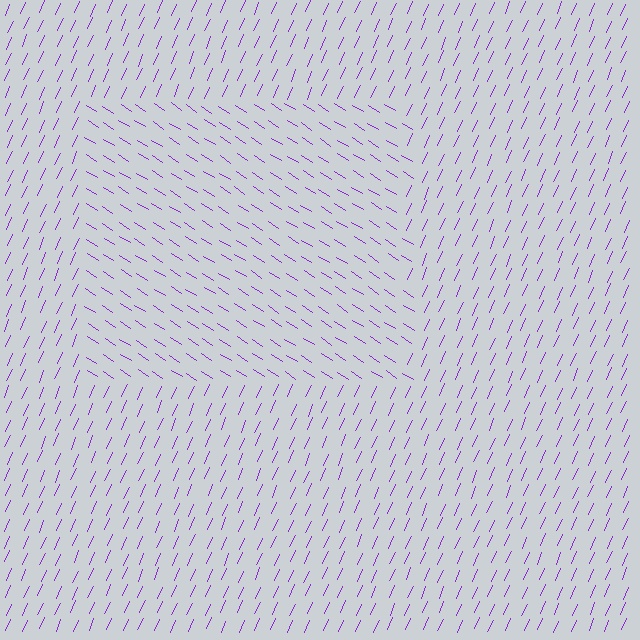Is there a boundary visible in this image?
Yes, there is a texture boundary formed by a change in line orientation.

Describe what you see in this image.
The image is filled with small purple line segments. A rectangle region in the image has lines oriented differently from the surrounding lines, creating a visible texture boundary.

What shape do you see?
I see a rectangle.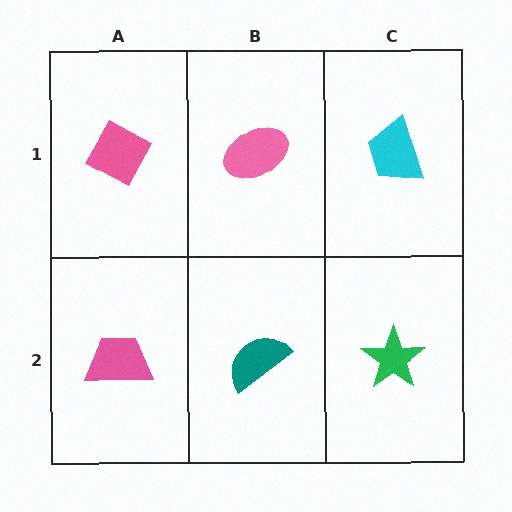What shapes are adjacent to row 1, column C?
A green star (row 2, column C), a pink ellipse (row 1, column B).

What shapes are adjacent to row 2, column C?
A cyan trapezoid (row 1, column C), a teal semicircle (row 2, column B).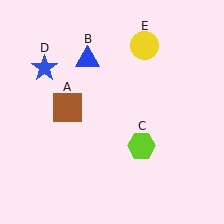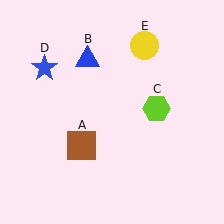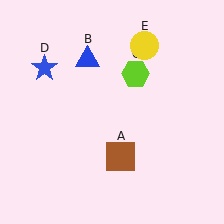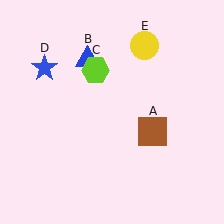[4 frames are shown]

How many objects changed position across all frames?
2 objects changed position: brown square (object A), lime hexagon (object C).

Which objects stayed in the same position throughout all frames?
Blue triangle (object B) and blue star (object D) and yellow circle (object E) remained stationary.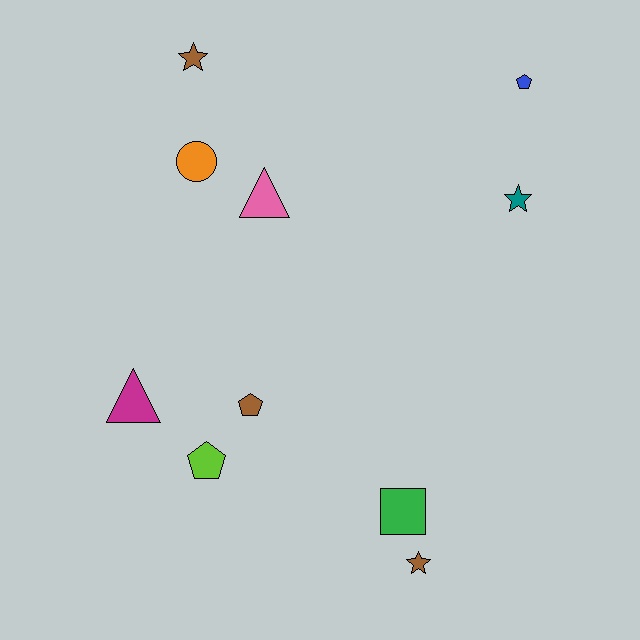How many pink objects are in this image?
There is 1 pink object.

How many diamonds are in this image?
There are no diamonds.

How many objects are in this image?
There are 10 objects.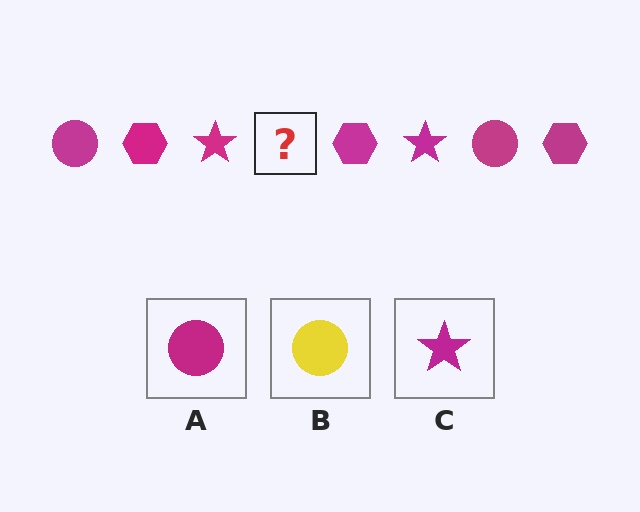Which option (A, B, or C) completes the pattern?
A.